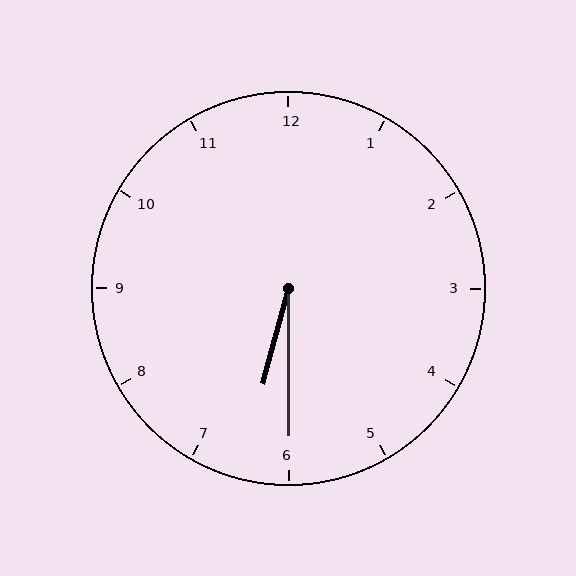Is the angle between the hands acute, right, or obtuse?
It is acute.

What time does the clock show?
6:30.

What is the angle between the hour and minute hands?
Approximately 15 degrees.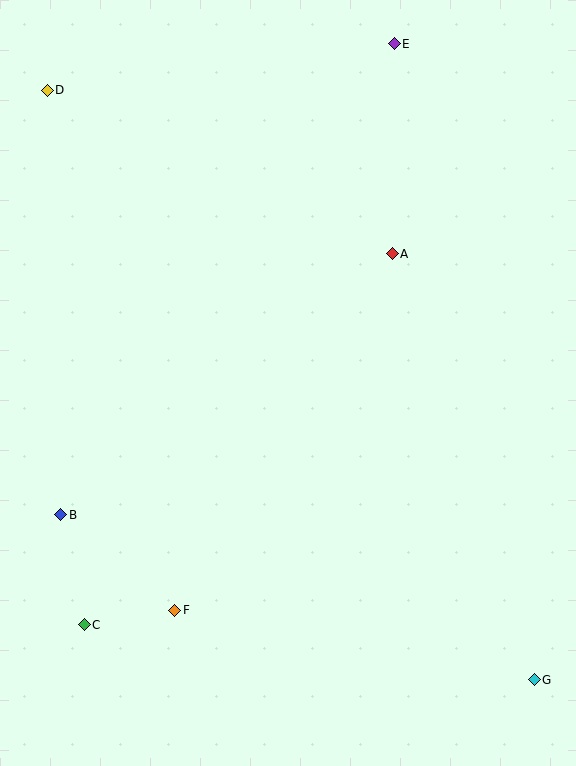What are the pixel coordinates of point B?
Point B is at (61, 515).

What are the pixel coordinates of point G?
Point G is at (534, 680).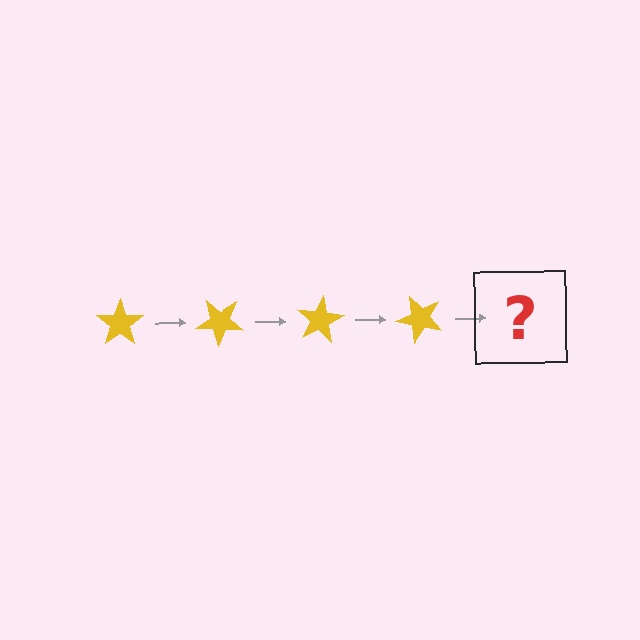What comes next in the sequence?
The next element should be a yellow star rotated 160 degrees.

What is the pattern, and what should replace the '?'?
The pattern is that the star rotates 40 degrees each step. The '?' should be a yellow star rotated 160 degrees.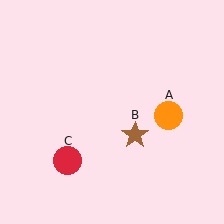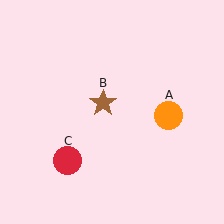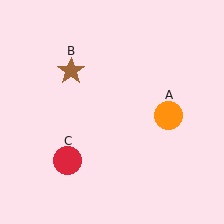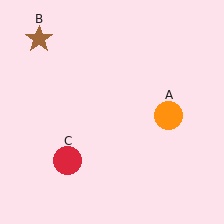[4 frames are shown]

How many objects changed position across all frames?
1 object changed position: brown star (object B).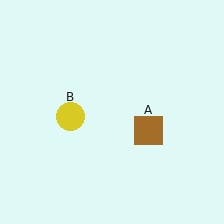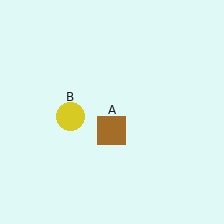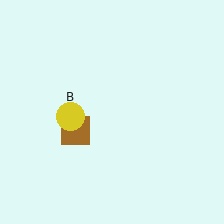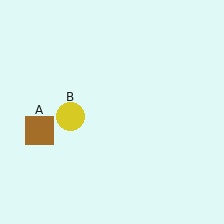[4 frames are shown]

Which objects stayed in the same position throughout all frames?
Yellow circle (object B) remained stationary.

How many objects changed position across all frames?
1 object changed position: brown square (object A).